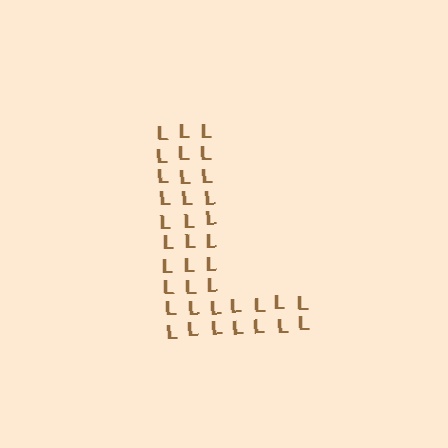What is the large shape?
The large shape is the letter L.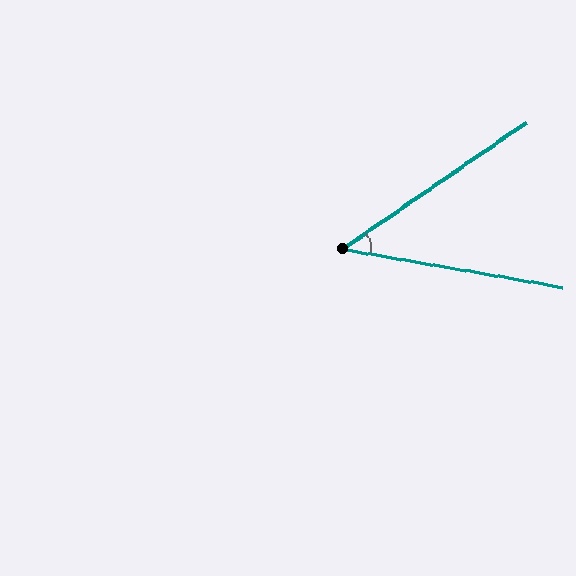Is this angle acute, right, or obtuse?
It is acute.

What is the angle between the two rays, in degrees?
Approximately 44 degrees.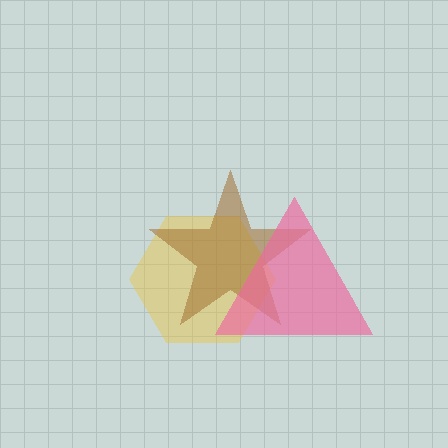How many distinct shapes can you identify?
There are 3 distinct shapes: a yellow hexagon, a brown star, a pink triangle.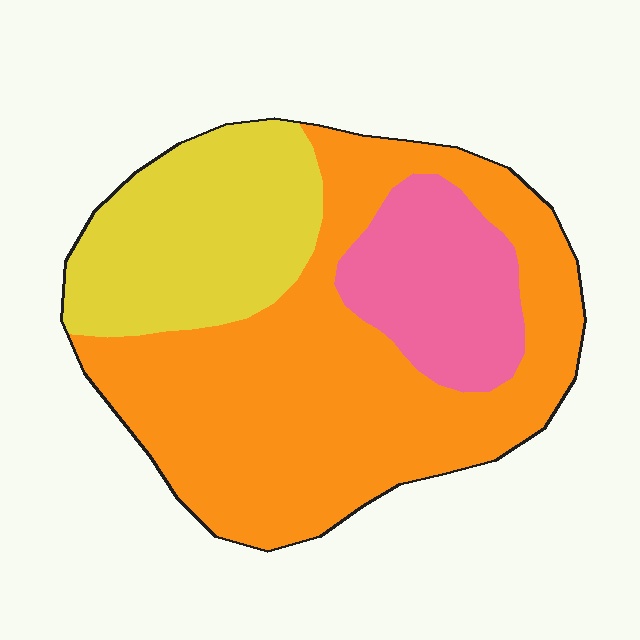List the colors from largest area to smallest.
From largest to smallest: orange, yellow, pink.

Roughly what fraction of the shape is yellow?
Yellow takes up about one quarter (1/4) of the shape.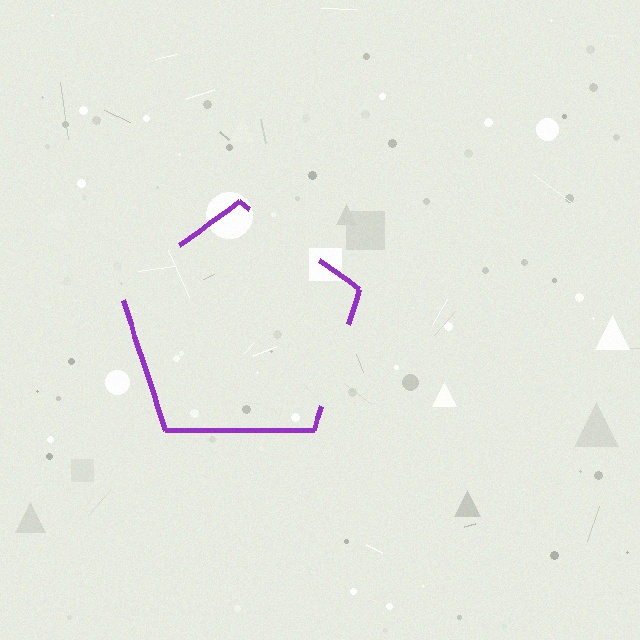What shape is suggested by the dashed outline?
The dashed outline suggests a pentagon.